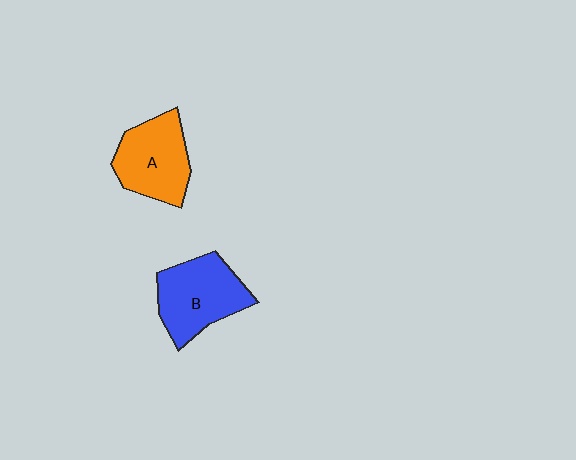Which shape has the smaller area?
Shape A (orange).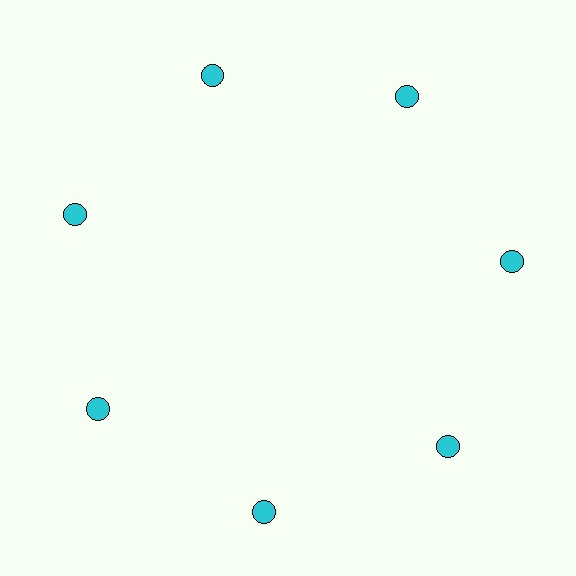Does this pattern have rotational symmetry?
Yes, this pattern has 7-fold rotational symmetry. It looks the same after rotating 51 degrees around the center.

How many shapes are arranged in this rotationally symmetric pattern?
There are 7 shapes, arranged in 7 groups of 1.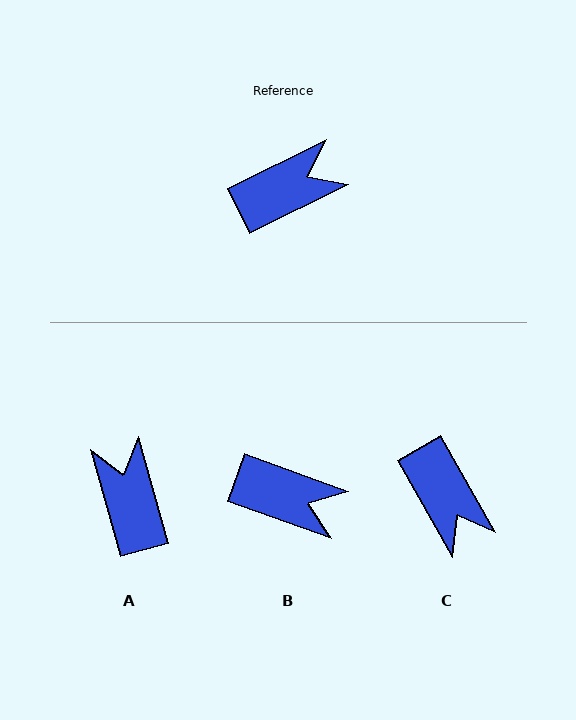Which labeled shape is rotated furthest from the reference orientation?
C, about 86 degrees away.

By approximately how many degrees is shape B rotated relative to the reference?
Approximately 46 degrees clockwise.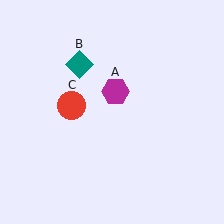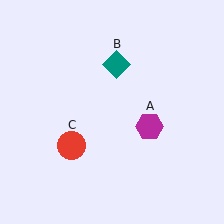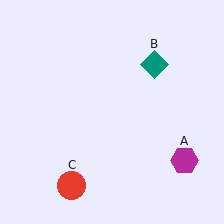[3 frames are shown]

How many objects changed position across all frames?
3 objects changed position: magenta hexagon (object A), teal diamond (object B), red circle (object C).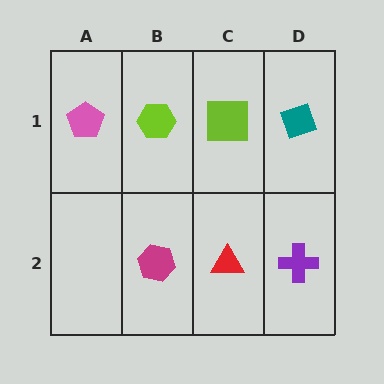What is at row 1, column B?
A lime hexagon.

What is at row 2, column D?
A purple cross.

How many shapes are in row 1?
4 shapes.